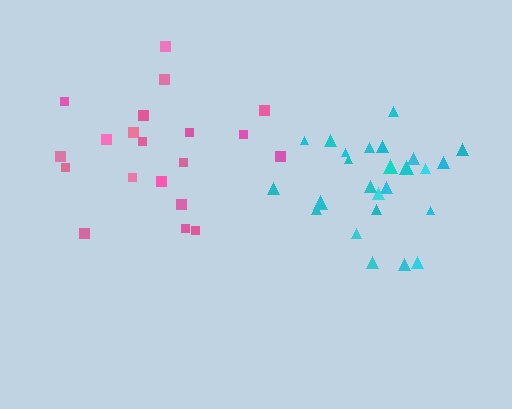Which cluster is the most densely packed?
Cyan.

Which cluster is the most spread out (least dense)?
Pink.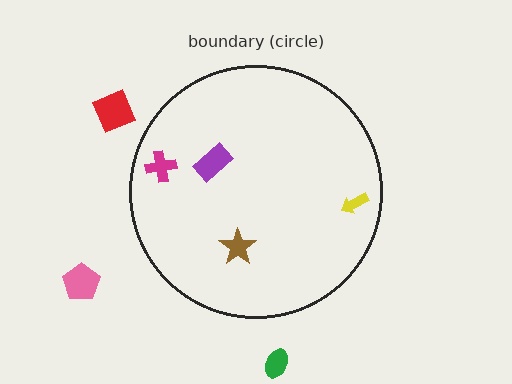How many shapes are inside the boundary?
4 inside, 3 outside.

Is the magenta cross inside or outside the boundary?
Inside.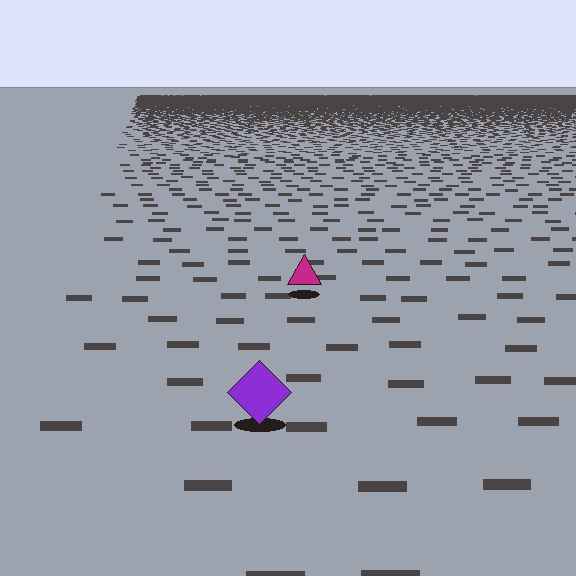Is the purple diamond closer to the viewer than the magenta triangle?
Yes. The purple diamond is closer — you can tell from the texture gradient: the ground texture is coarser near it.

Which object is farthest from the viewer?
The magenta triangle is farthest from the viewer. It appears smaller and the ground texture around it is denser.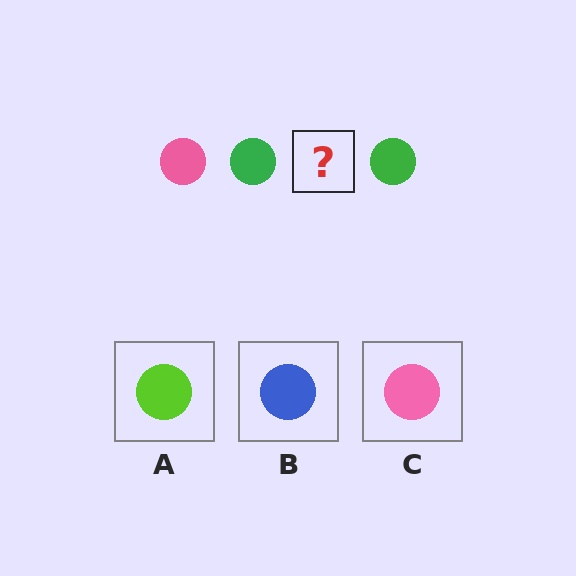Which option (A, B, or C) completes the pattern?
C.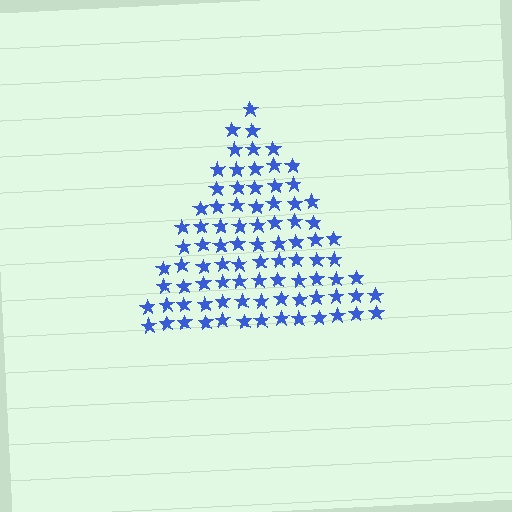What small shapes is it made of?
It is made of small stars.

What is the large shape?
The large shape is a triangle.